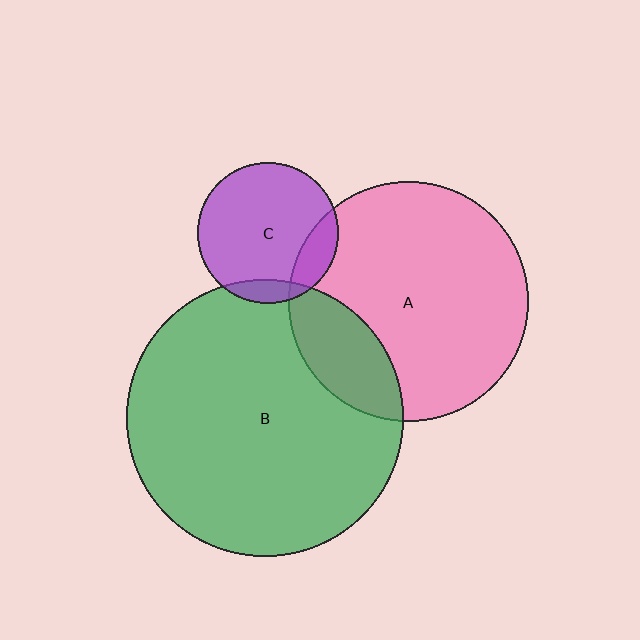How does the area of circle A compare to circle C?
Approximately 2.9 times.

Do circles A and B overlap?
Yes.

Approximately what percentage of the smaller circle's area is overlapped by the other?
Approximately 20%.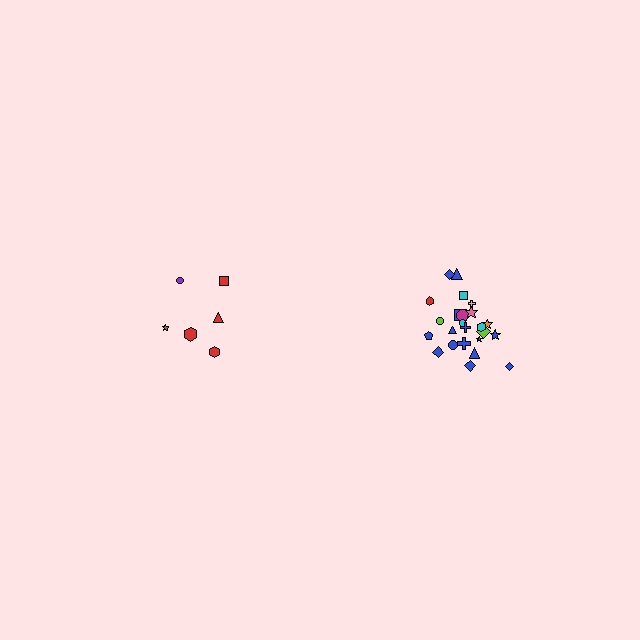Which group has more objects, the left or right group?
The right group.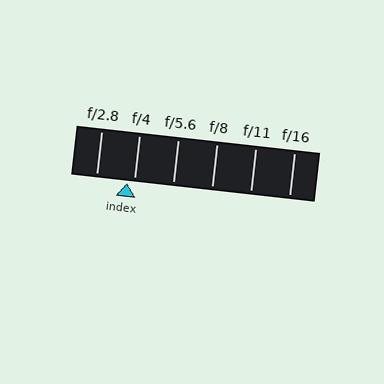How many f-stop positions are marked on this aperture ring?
There are 6 f-stop positions marked.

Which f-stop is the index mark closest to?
The index mark is closest to f/4.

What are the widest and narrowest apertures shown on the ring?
The widest aperture shown is f/2.8 and the narrowest is f/16.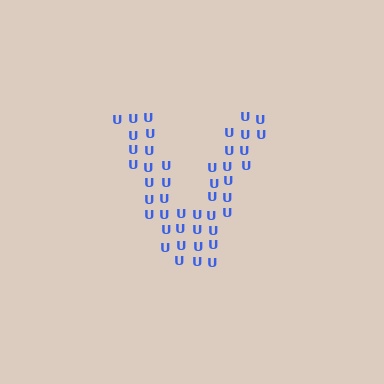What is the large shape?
The large shape is the letter V.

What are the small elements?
The small elements are letter U's.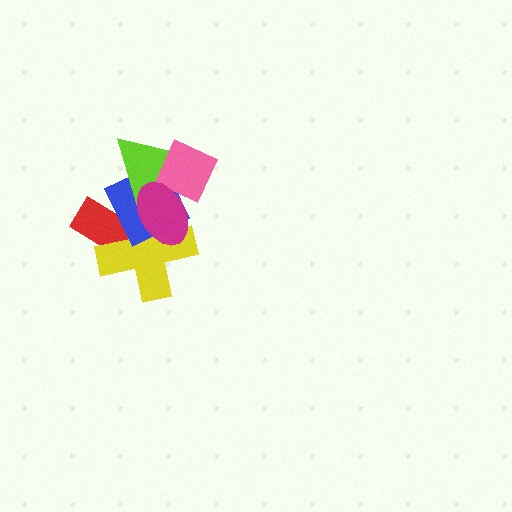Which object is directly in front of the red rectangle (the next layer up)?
The yellow cross is directly in front of the red rectangle.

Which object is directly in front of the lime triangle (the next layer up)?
The pink diamond is directly in front of the lime triangle.